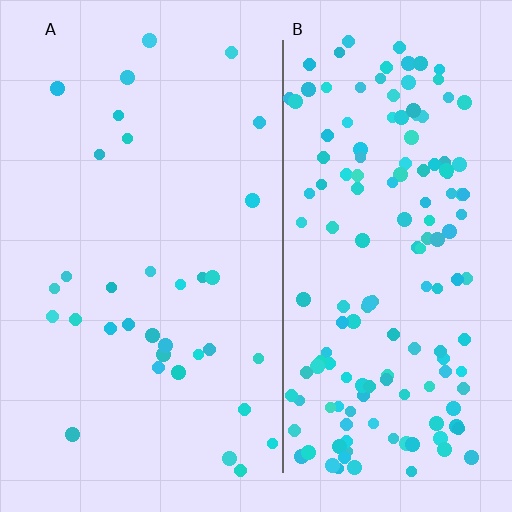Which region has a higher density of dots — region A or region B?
B (the right).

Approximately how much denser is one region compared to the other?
Approximately 4.6× — region B over region A.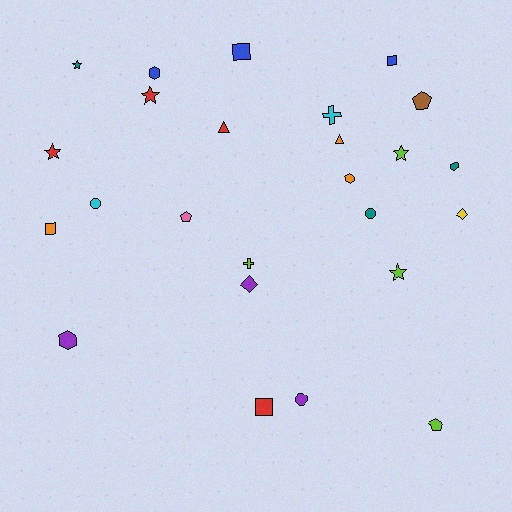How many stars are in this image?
There are 5 stars.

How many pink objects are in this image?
There is 1 pink object.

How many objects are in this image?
There are 25 objects.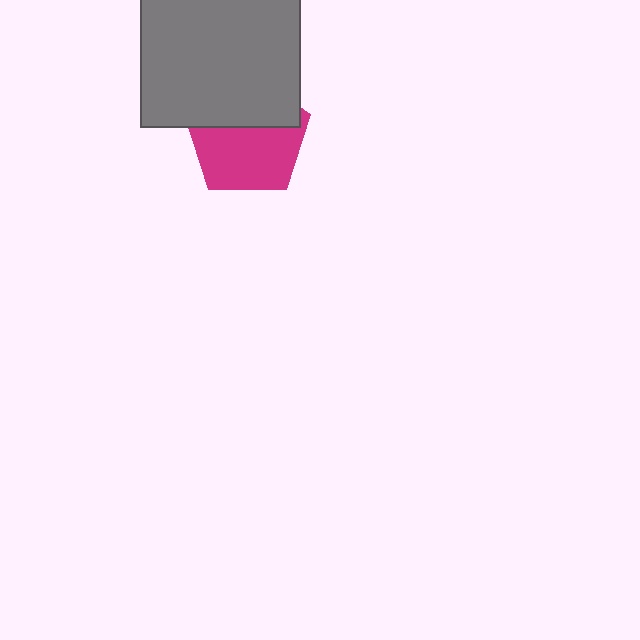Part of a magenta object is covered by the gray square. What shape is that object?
It is a pentagon.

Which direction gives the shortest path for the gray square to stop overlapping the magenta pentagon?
Moving up gives the shortest separation.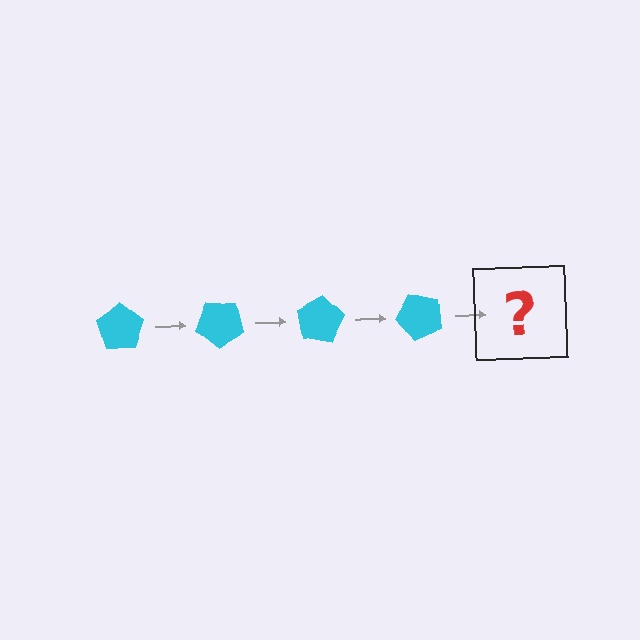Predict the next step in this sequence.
The next step is a cyan pentagon rotated 160 degrees.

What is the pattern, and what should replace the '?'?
The pattern is that the pentagon rotates 40 degrees each step. The '?' should be a cyan pentagon rotated 160 degrees.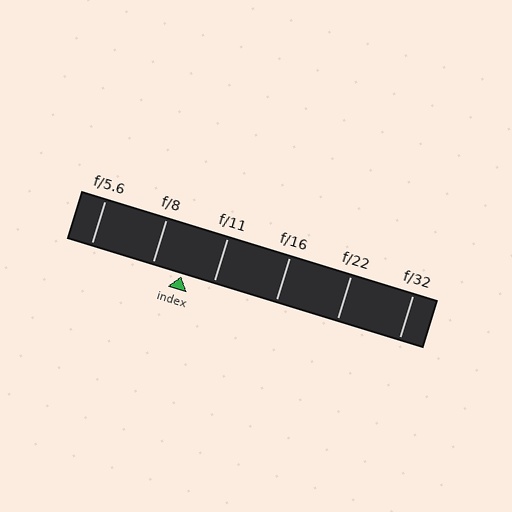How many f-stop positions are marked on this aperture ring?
There are 6 f-stop positions marked.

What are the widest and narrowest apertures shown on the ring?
The widest aperture shown is f/5.6 and the narrowest is f/32.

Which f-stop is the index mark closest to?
The index mark is closest to f/8.